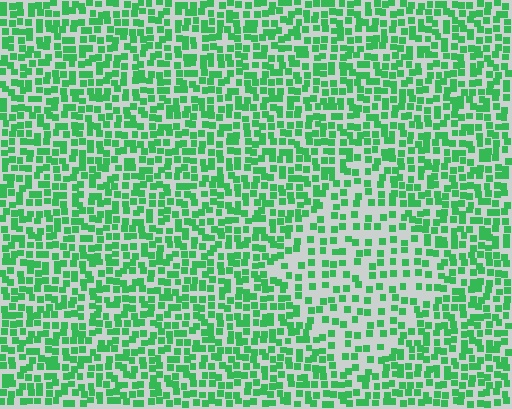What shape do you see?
I see a diamond.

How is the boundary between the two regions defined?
The boundary is defined by a change in element density (approximately 1.8x ratio). All elements are the same color, size, and shape.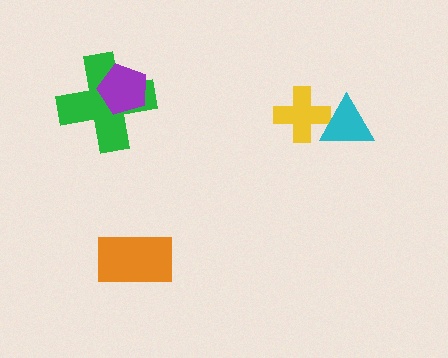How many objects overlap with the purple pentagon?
1 object overlaps with the purple pentagon.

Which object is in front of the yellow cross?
The cyan triangle is in front of the yellow cross.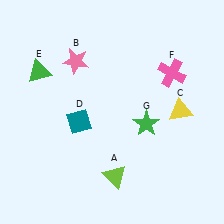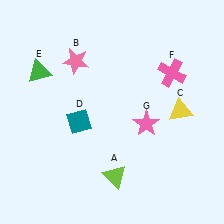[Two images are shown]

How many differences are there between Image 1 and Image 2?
There is 1 difference between the two images.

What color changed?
The star (G) changed from green in Image 1 to pink in Image 2.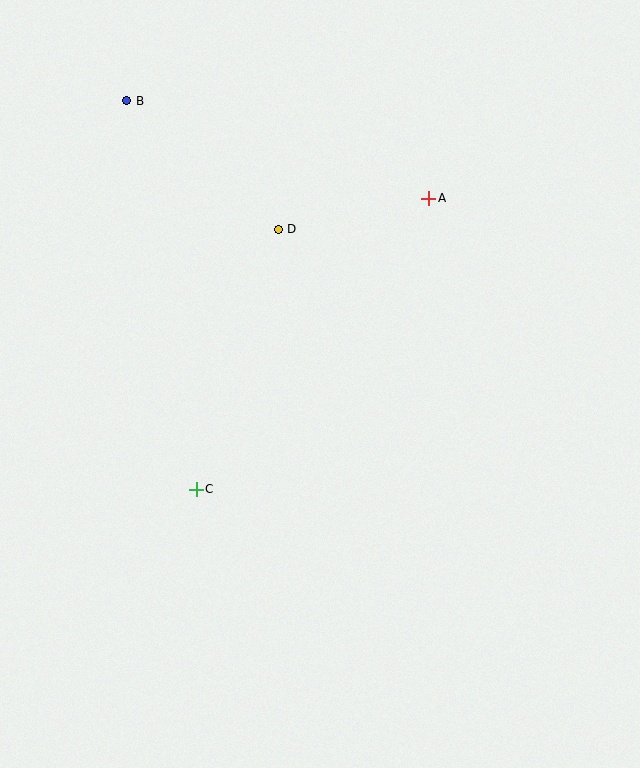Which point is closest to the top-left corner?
Point B is closest to the top-left corner.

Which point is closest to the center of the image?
Point D at (278, 229) is closest to the center.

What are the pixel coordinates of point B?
Point B is at (127, 101).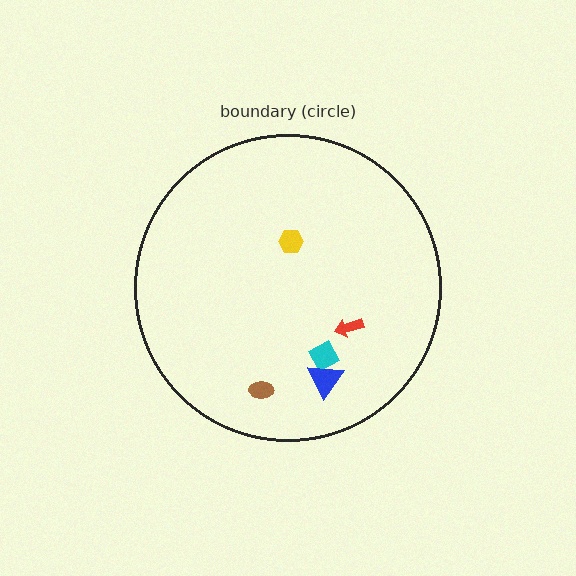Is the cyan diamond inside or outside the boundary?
Inside.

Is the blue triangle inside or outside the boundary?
Inside.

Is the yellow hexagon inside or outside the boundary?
Inside.